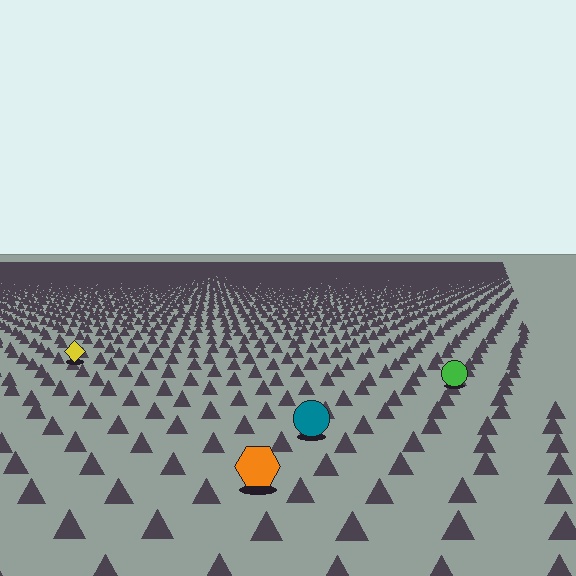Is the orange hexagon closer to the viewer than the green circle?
Yes. The orange hexagon is closer — you can tell from the texture gradient: the ground texture is coarser near it.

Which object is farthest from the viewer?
The yellow diamond is farthest from the viewer. It appears smaller and the ground texture around it is denser.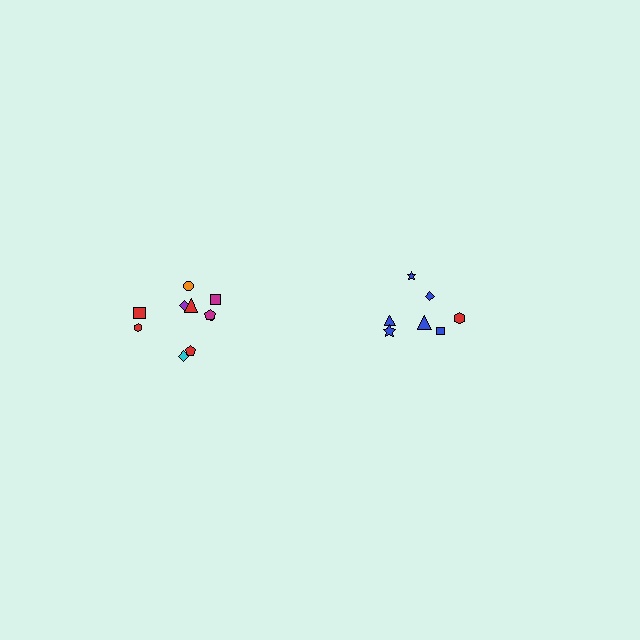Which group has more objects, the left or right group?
The left group.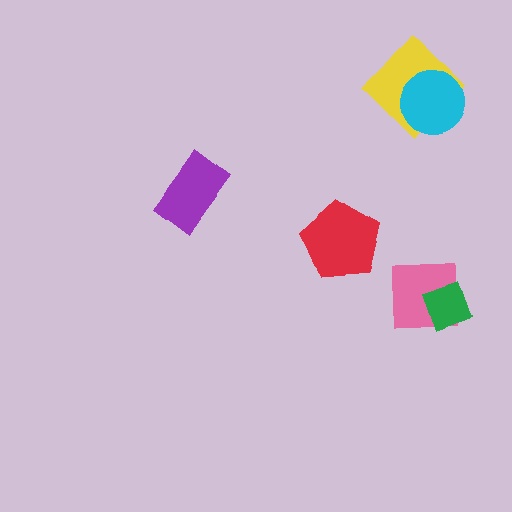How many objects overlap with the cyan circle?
1 object overlaps with the cyan circle.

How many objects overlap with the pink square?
1 object overlaps with the pink square.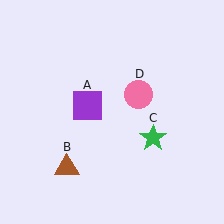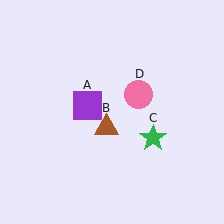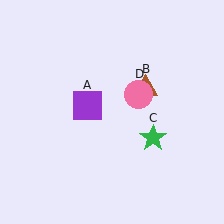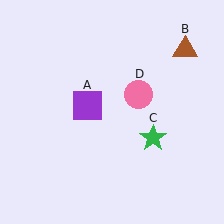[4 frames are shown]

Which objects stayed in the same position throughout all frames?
Purple square (object A) and green star (object C) and pink circle (object D) remained stationary.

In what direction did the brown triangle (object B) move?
The brown triangle (object B) moved up and to the right.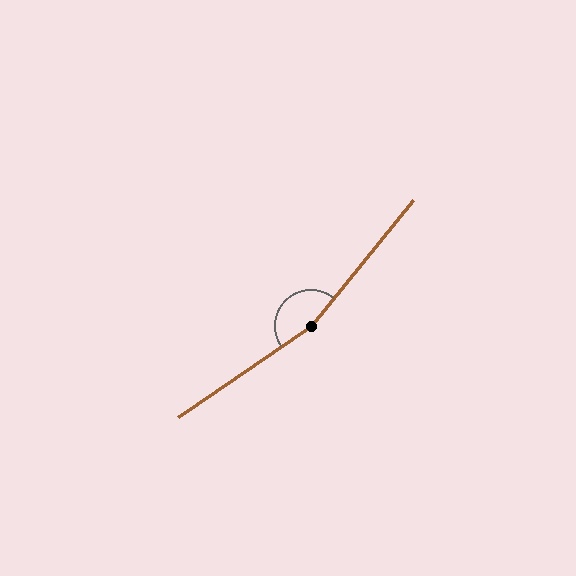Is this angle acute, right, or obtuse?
It is obtuse.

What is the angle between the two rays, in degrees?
Approximately 163 degrees.